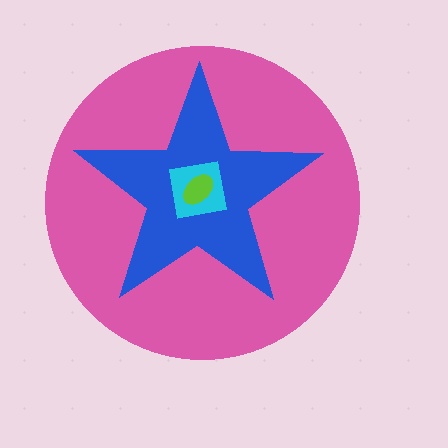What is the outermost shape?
The pink circle.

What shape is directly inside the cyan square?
The lime ellipse.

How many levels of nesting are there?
4.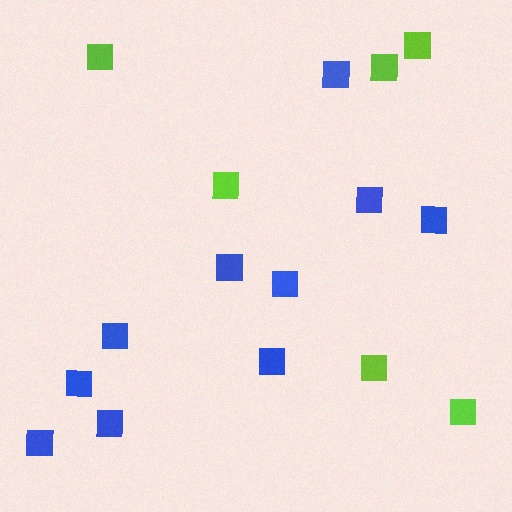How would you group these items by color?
There are 2 groups: one group of lime squares (6) and one group of blue squares (10).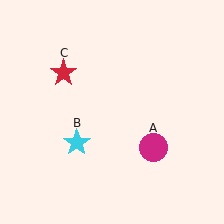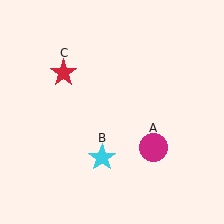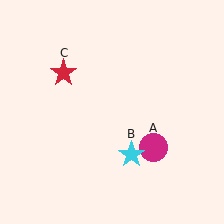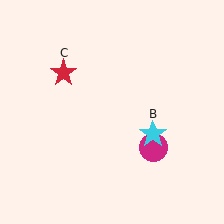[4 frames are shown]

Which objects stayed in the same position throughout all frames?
Magenta circle (object A) and red star (object C) remained stationary.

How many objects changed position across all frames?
1 object changed position: cyan star (object B).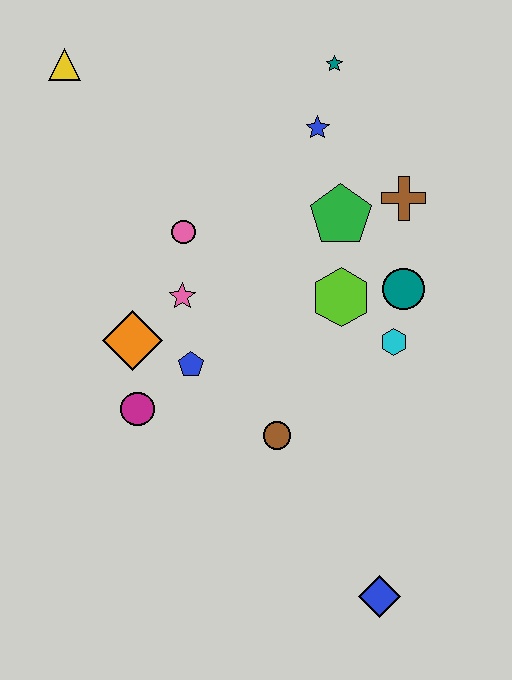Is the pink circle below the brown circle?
No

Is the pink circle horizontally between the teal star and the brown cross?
No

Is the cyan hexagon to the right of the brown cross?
No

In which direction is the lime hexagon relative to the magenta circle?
The lime hexagon is to the right of the magenta circle.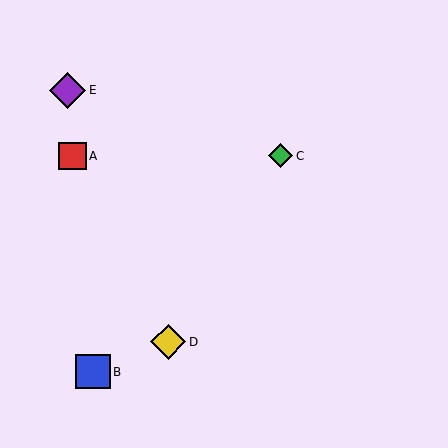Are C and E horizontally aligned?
No, C is at y≈156 and E is at y≈90.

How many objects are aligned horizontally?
2 objects (A, C) are aligned horizontally.